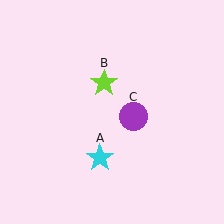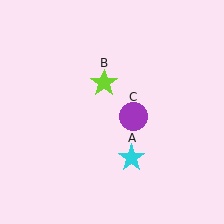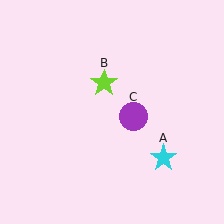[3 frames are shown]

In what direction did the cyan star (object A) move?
The cyan star (object A) moved right.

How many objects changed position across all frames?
1 object changed position: cyan star (object A).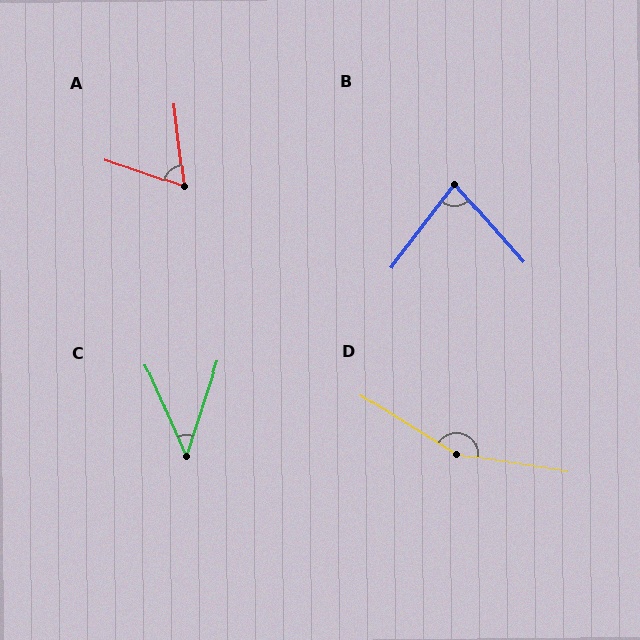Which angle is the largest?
D, at approximately 157 degrees.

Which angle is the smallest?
C, at approximately 42 degrees.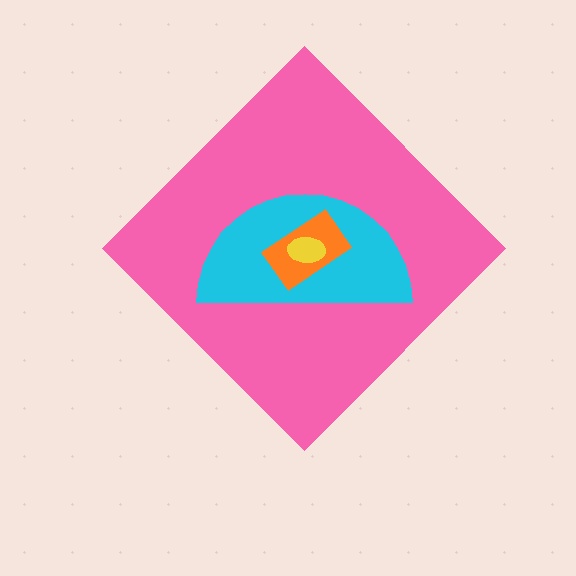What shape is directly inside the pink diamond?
The cyan semicircle.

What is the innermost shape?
The yellow ellipse.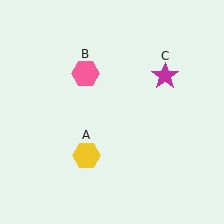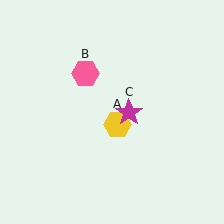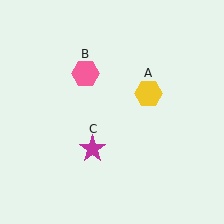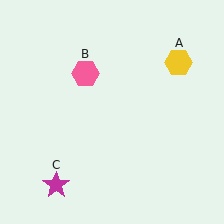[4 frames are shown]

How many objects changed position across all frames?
2 objects changed position: yellow hexagon (object A), magenta star (object C).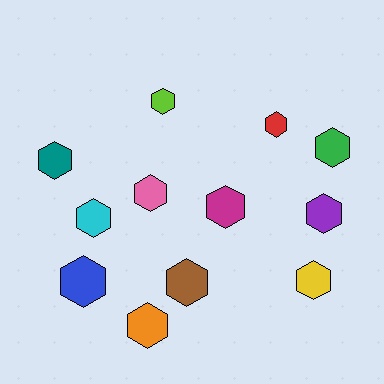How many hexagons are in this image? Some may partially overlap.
There are 12 hexagons.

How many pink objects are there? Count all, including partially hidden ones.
There is 1 pink object.